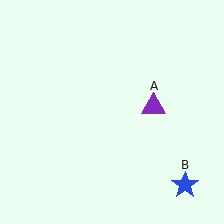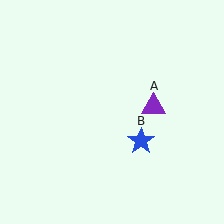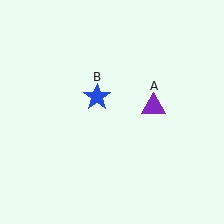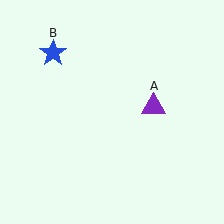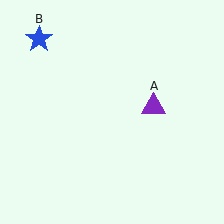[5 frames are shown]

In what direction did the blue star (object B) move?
The blue star (object B) moved up and to the left.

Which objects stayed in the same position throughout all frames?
Purple triangle (object A) remained stationary.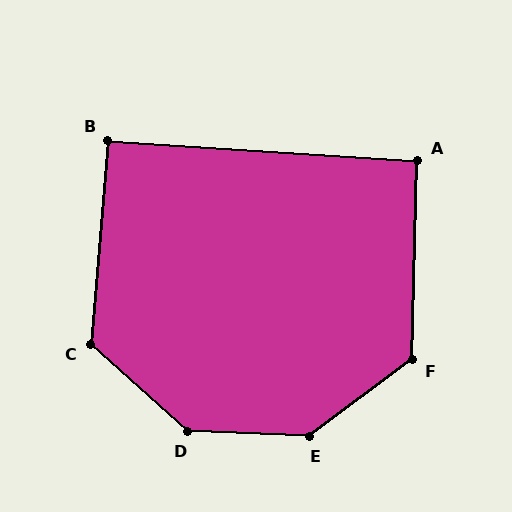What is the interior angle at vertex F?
Approximately 128 degrees (obtuse).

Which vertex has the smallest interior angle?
B, at approximately 91 degrees.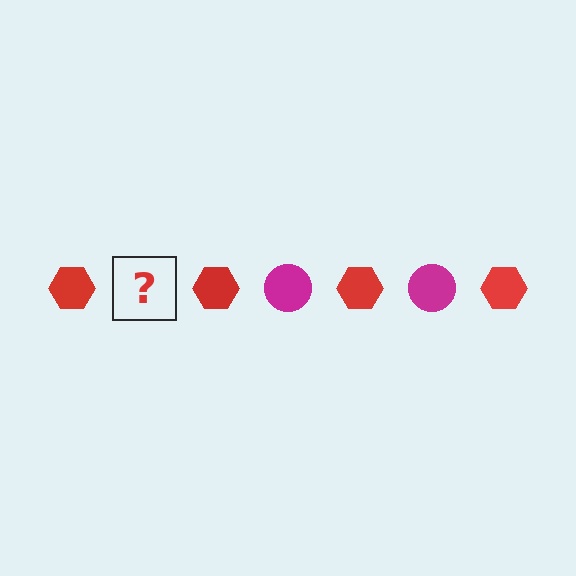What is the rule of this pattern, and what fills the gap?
The rule is that the pattern alternates between red hexagon and magenta circle. The gap should be filled with a magenta circle.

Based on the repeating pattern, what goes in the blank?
The blank should be a magenta circle.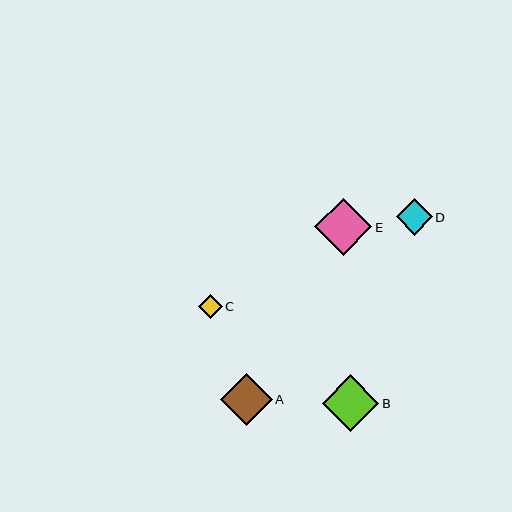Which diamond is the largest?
Diamond E is the largest with a size of approximately 57 pixels.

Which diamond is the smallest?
Diamond C is the smallest with a size of approximately 23 pixels.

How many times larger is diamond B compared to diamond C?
Diamond B is approximately 2.4 times the size of diamond C.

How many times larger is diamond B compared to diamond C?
Diamond B is approximately 2.4 times the size of diamond C.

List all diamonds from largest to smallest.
From largest to smallest: E, B, A, D, C.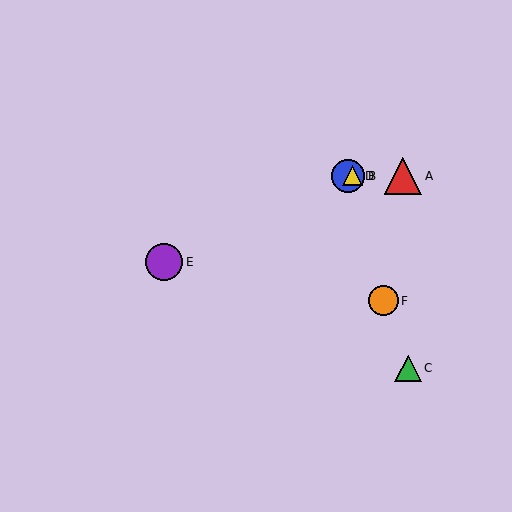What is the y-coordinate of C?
Object C is at y≈368.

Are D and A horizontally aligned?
Yes, both are at y≈176.